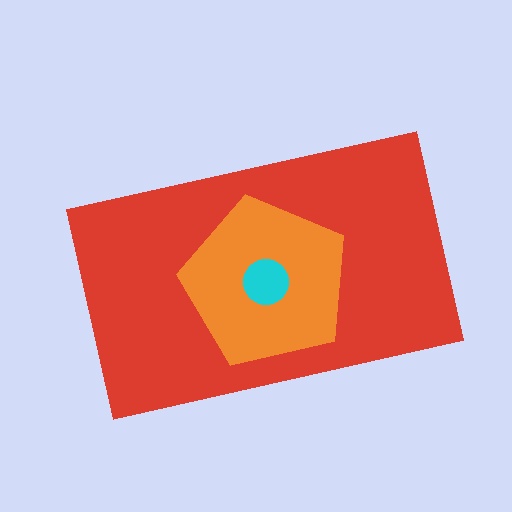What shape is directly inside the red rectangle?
The orange pentagon.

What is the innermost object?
The cyan circle.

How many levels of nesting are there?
3.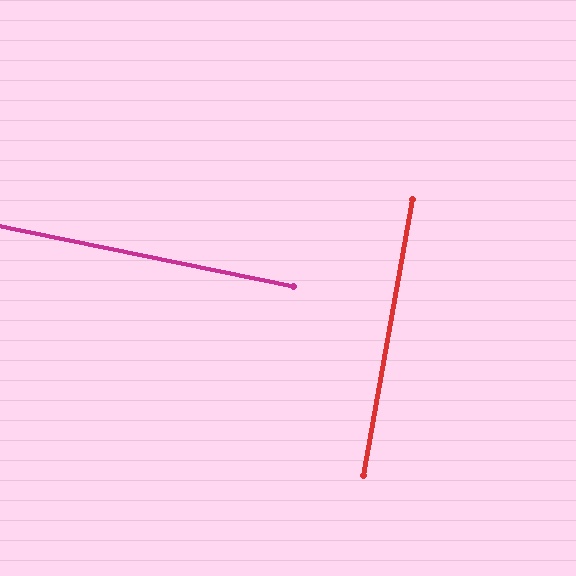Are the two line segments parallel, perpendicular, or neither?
Perpendicular — they meet at approximately 89°.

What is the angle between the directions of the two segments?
Approximately 89 degrees.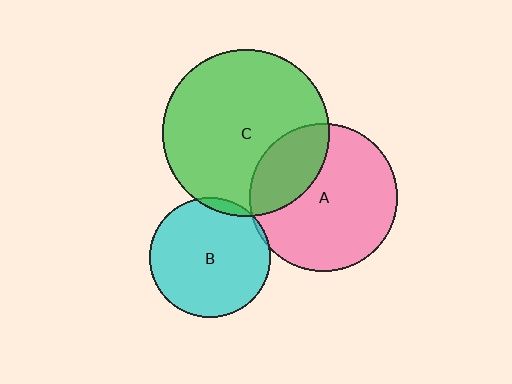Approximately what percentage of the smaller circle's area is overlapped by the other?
Approximately 5%.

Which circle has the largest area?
Circle C (green).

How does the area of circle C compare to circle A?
Approximately 1.3 times.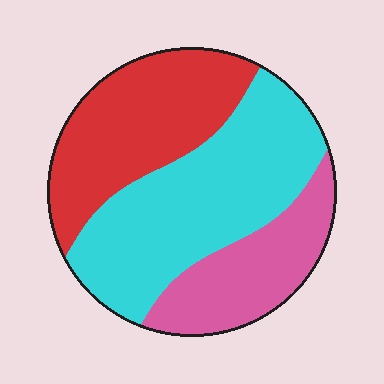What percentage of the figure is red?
Red takes up about one third (1/3) of the figure.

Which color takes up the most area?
Cyan, at roughly 45%.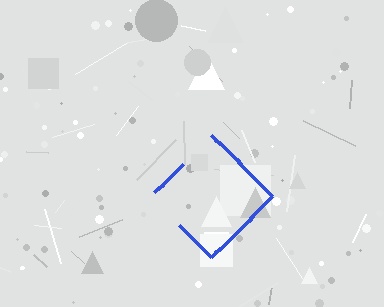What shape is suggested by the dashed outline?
The dashed outline suggests a diamond.